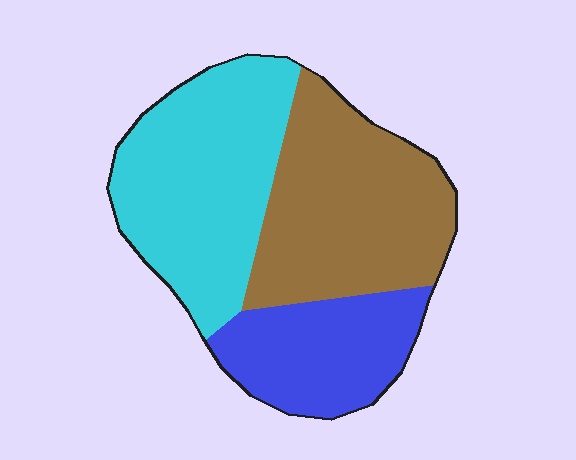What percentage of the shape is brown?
Brown takes up about three eighths (3/8) of the shape.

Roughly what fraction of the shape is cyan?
Cyan covers about 40% of the shape.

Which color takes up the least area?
Blue, at roughly 25%.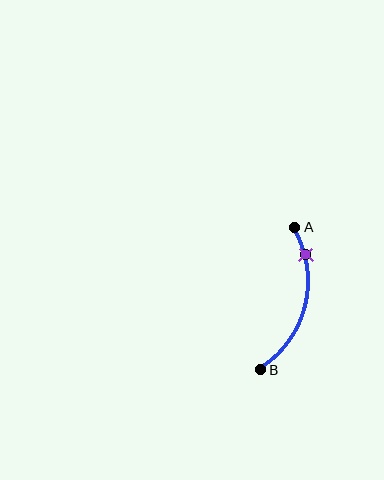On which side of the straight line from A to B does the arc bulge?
The arc bulges to the right of the straight line connecting A and B.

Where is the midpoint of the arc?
The arc midpoint is the point on the curve farthest from the straight line joining A and B. It sits to the right of that line.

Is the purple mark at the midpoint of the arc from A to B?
No. The purple mark lies on the arc but is closer to endpoint A. The arc midpoint would be at the point on the curve equidistant along the arc from both A and B.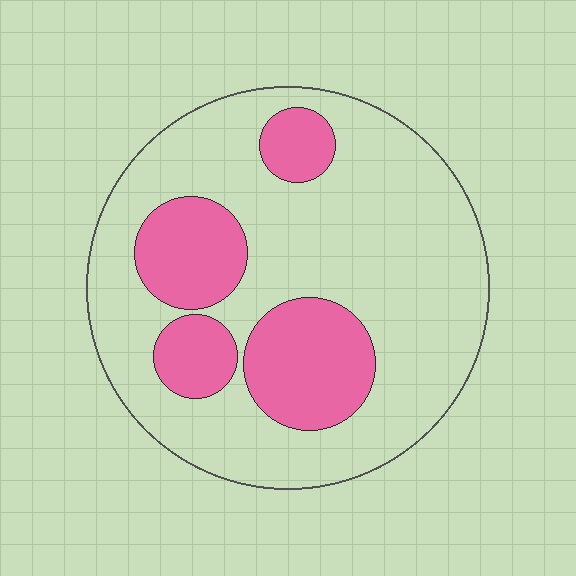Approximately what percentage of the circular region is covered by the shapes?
Approximately 25%.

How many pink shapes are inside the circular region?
4.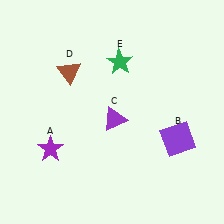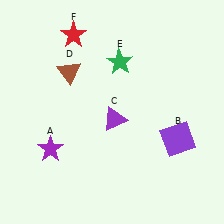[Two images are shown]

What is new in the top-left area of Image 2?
A red star (F) was added in the top-left area of Image 2.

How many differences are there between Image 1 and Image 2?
There is 1 difference between the two images.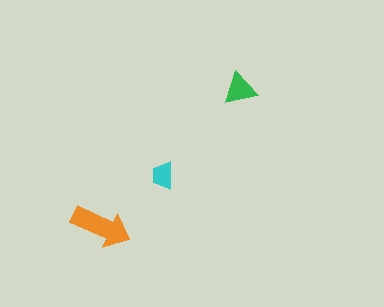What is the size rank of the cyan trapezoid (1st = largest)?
3rd.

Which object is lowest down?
The orange arrow is bottommost.